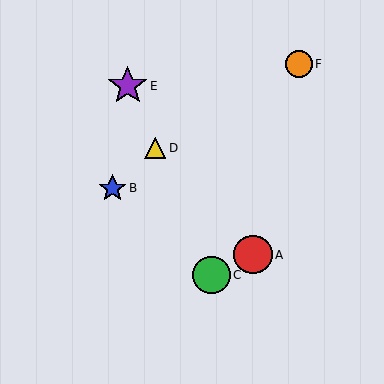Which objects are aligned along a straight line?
Objects C, D, E are aligned along a straight line.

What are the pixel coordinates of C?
Object C is at (212, 275).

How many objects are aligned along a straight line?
3 objects (C, D, E) are aligned along a straight line.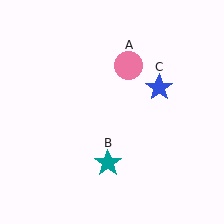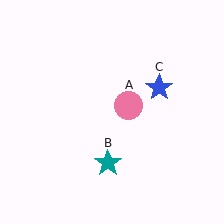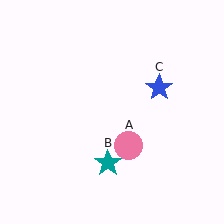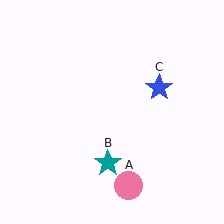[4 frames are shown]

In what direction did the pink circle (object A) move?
The pink circle (object A) moved down.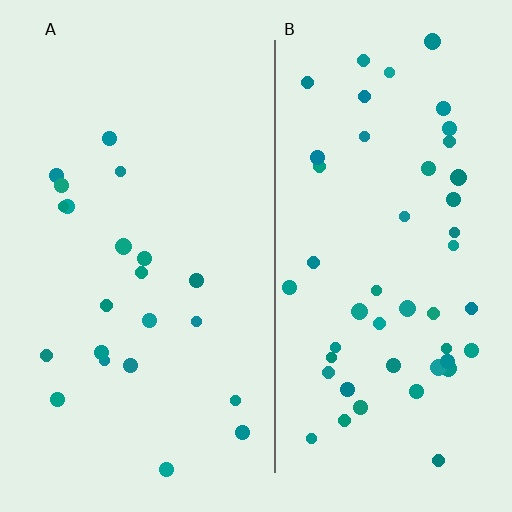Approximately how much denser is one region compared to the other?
Approximately 2.3× — region B over region A.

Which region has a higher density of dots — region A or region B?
B (the right).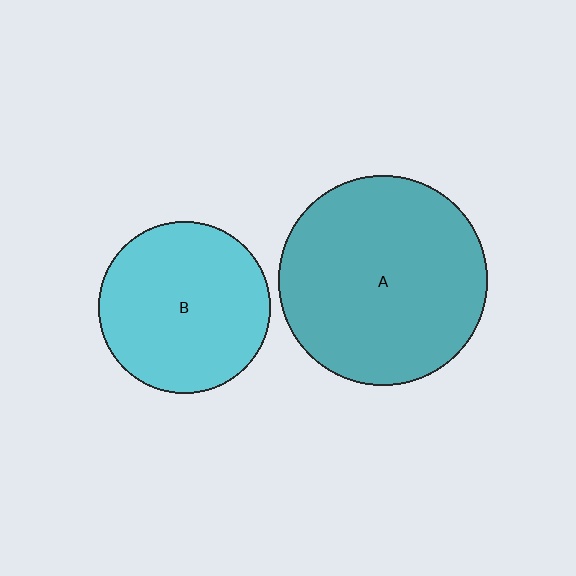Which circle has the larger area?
Circle A (teal).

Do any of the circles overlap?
No, none of the circles overlap.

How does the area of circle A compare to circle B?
Approximately 1.5 times.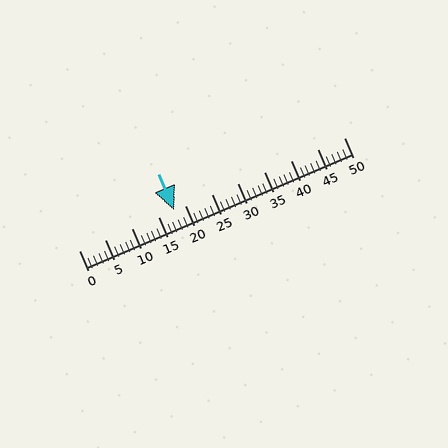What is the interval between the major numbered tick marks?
The major tick marks are spaced 5 units apart.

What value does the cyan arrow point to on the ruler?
The cyan arrow points to approximately 18.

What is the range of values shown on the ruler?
The ruler shows values from 0 to 50.